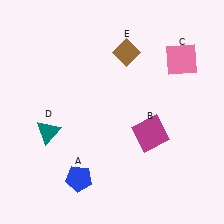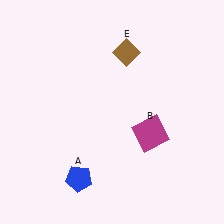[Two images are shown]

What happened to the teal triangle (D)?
The teal triangle (D) was removed in Image 2. It was in the bottom-left area of Image 1.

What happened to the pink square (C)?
The pink square (C) was removed in Image 2. It was in the top-right area of Image 1.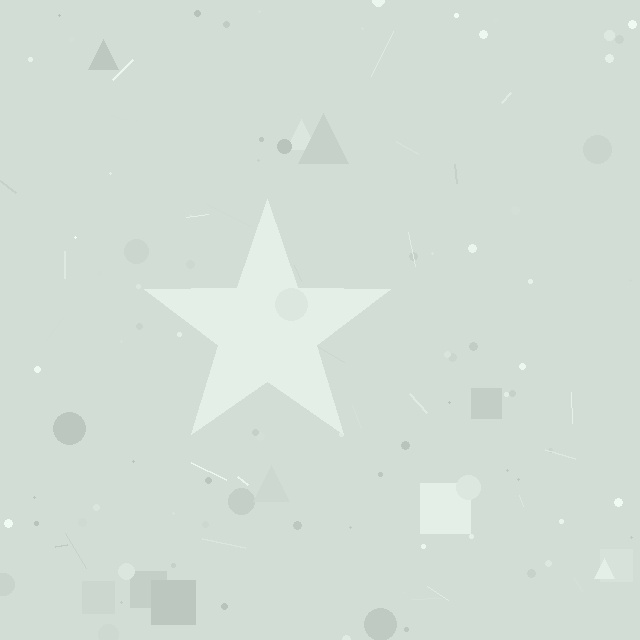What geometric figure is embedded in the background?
A star is embedded in the background.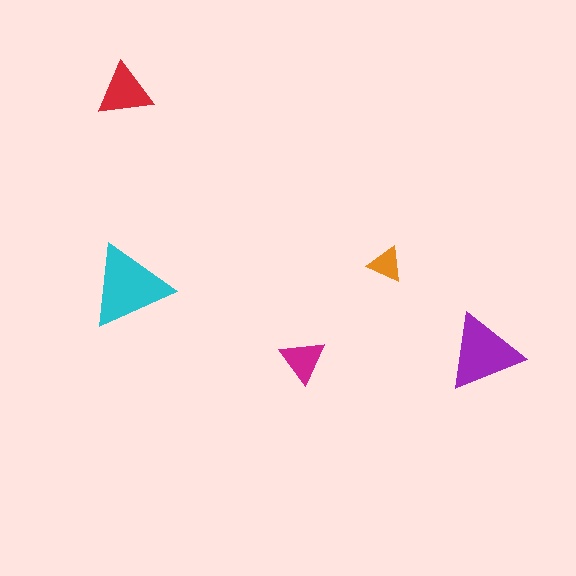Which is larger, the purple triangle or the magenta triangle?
The purple one.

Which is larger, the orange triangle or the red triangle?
The red one.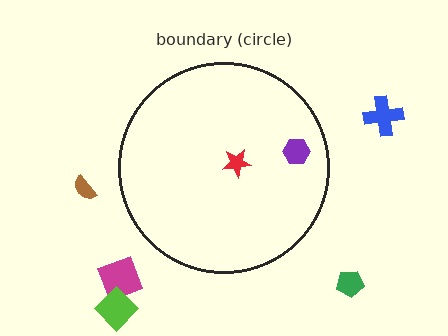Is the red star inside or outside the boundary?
Inside.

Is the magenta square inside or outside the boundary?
Outside.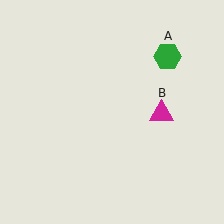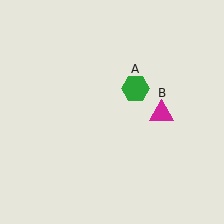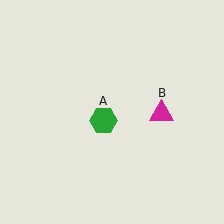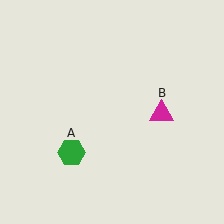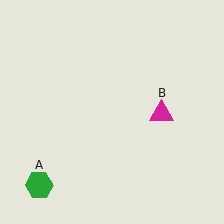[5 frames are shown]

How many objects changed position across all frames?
1 object changed position: green hexagon (object A).